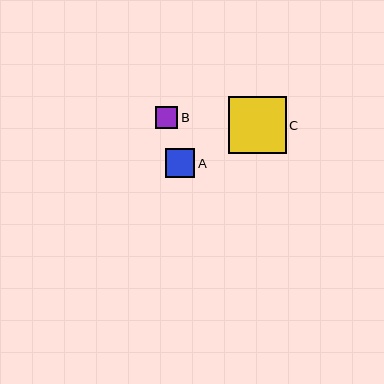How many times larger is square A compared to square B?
Square A is approximately 1.3 times the size of square B.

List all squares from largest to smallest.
From largest to smallest: C, A, B.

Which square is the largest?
Square C is the largest with a size of approximately 57 pixels.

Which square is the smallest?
Square B is the smallest with a size of approximately 22 pixels.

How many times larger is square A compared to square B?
Square A is approximately 1.3 times the size of square B.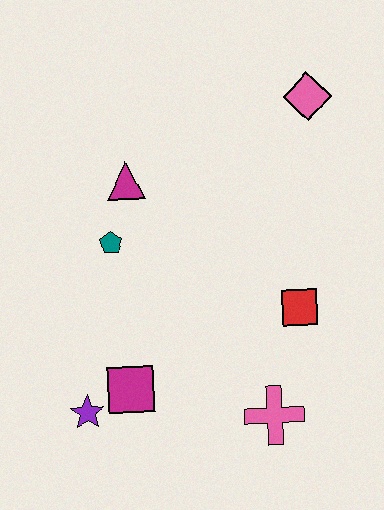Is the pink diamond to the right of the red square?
Yes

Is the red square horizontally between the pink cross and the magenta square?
No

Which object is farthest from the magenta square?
The pink diamond is farthest from the magenta square.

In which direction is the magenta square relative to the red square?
The magenta square is to the left of the red square.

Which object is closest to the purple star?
The magenta square is closest to the purple star.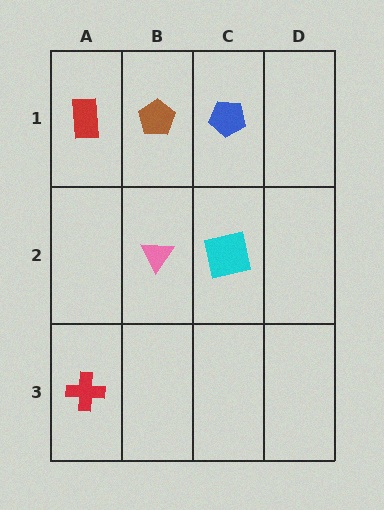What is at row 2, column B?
A pink triangle.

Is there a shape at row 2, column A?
No, that cell is empty.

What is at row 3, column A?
A red cross.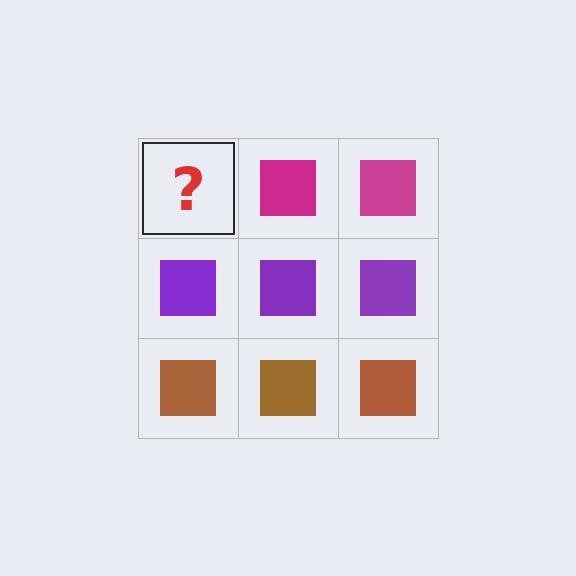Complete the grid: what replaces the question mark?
The question mark should be replaced with a magenta square.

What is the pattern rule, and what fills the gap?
The rule is that each row has a consistent color. The gap should be filled with a magenta square.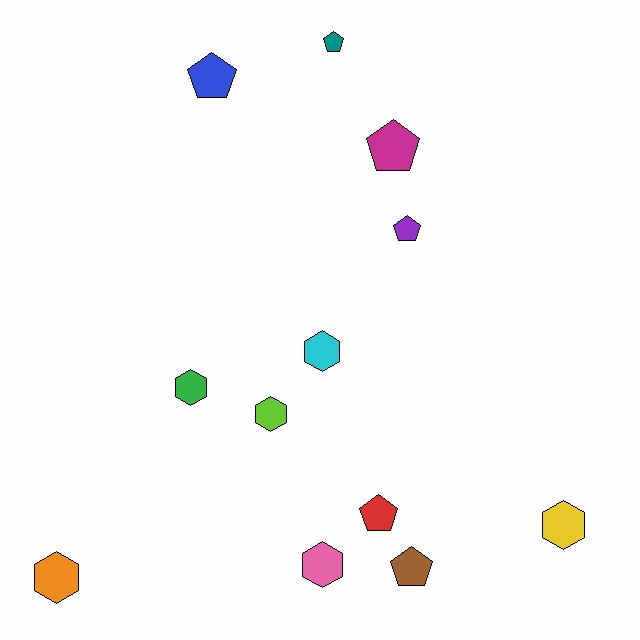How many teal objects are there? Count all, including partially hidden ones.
There is 1 teal object.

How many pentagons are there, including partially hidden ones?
There are 6 pentagons.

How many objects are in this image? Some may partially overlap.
There are 12 objects.